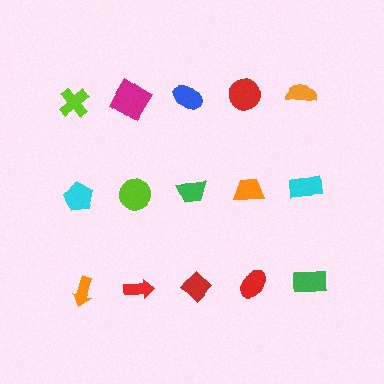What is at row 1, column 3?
A blue ellipse.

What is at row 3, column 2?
A red arrow.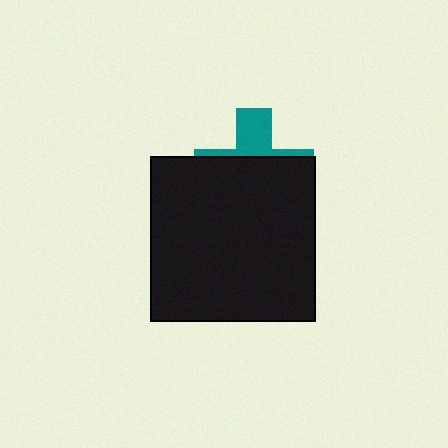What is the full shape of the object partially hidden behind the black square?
The partially hidden object is a teal cross.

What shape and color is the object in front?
The object in front is a black square.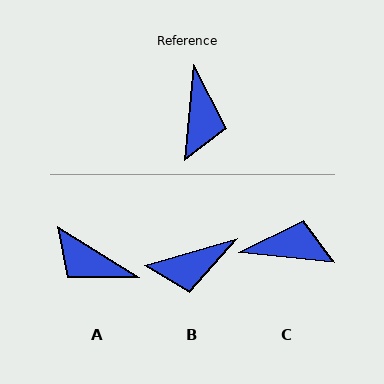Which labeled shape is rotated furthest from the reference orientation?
A, about 117 degrees away.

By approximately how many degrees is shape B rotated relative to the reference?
Approximately 68 degrees clockwise.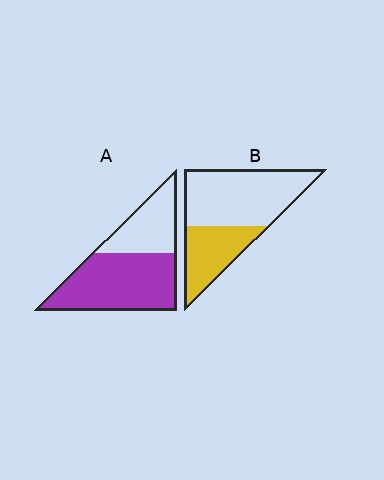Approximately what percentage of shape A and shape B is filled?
A is approximately 65% and B is approximately 35%.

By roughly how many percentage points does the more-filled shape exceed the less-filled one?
By roughly 30 percentage points (A over B).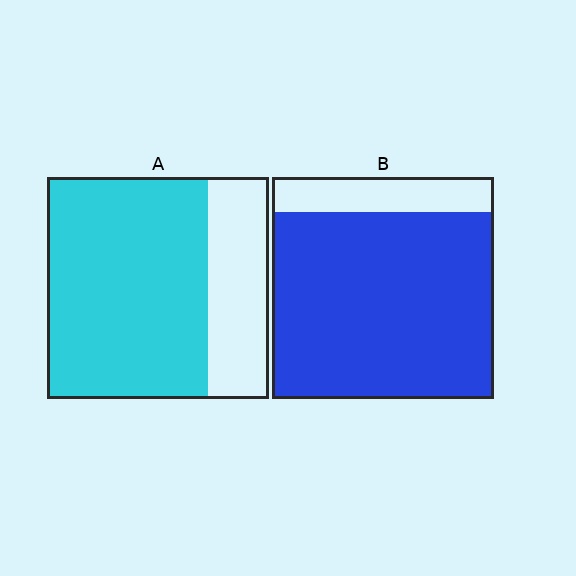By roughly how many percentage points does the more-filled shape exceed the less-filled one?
By roughly 10 percentage points (B over A).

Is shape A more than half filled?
Yes.